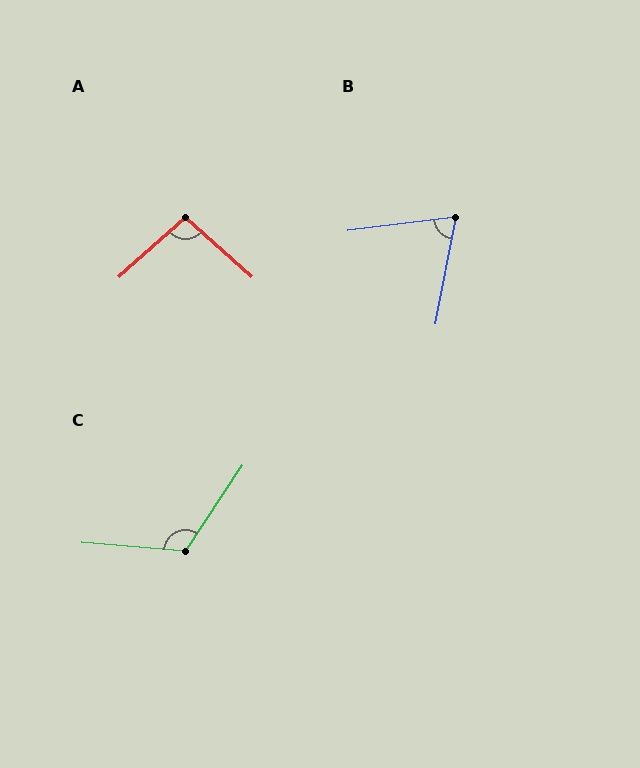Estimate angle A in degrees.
Approximately 96 degrees.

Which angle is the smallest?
B, at approximately 72 degrees.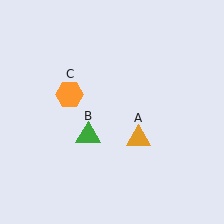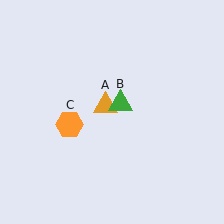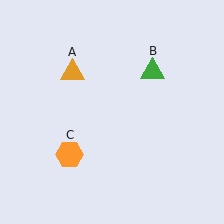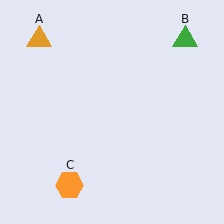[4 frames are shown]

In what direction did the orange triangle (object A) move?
The orange triangle (object A) moved up and to the left.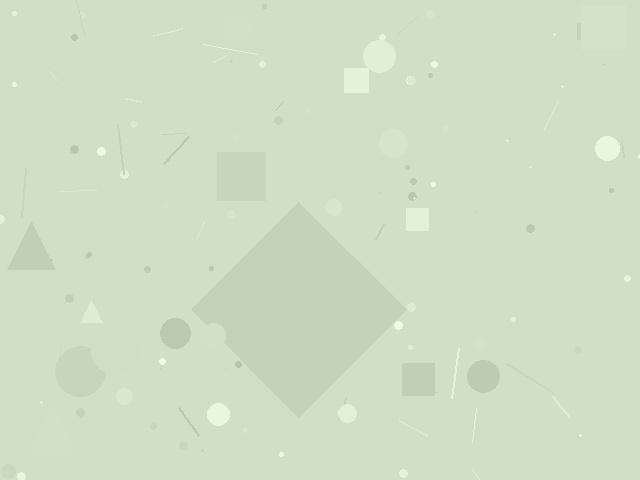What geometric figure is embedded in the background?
A diamond is embedded in the background.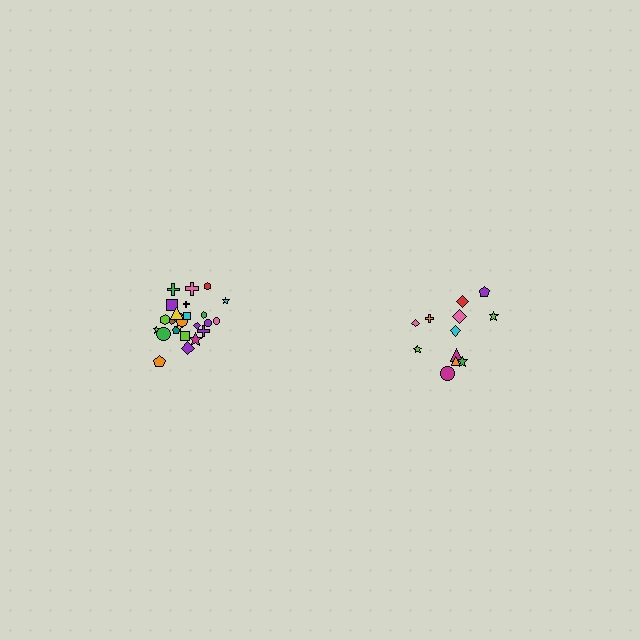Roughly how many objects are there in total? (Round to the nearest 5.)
Roughly 35 objects in total.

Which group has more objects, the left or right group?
The left group.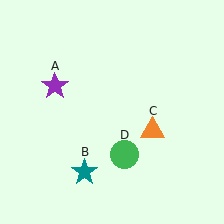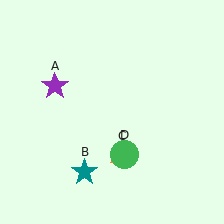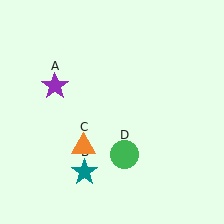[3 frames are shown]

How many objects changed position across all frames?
1 object changed position: orange triangle (object C).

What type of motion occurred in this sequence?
The orange triangle (object C) rotated clockwise around the center of the scene.